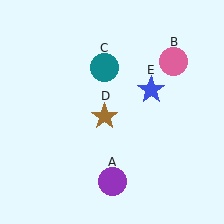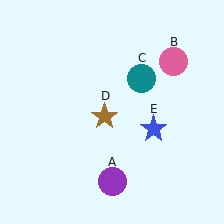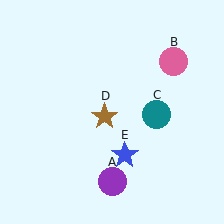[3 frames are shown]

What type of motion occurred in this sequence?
The teal circle (object C), blue star (object E) rotated clockwise around the center of the scene.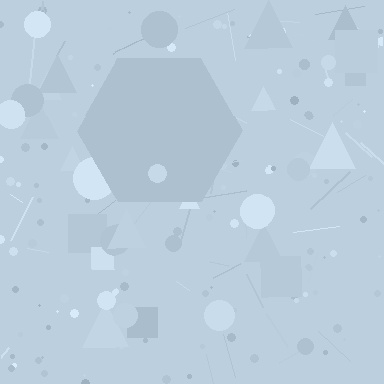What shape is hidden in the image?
A hexagon is hidden in the image.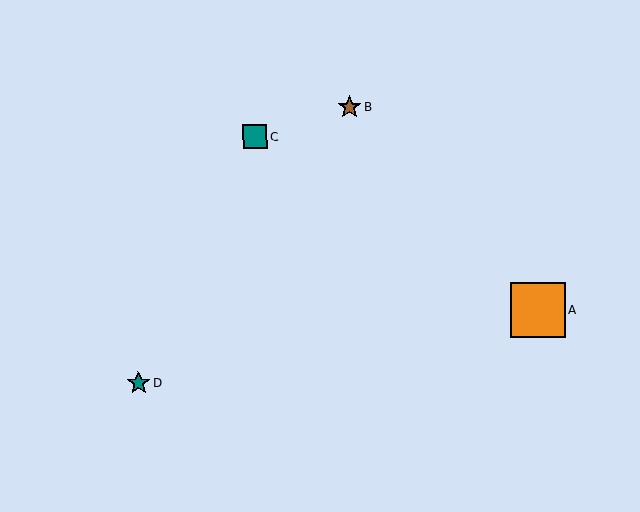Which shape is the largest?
The orange square (labeled A) is the largest.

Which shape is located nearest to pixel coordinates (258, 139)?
The teal square (labeled C) at (255, 137) is nearest to that location.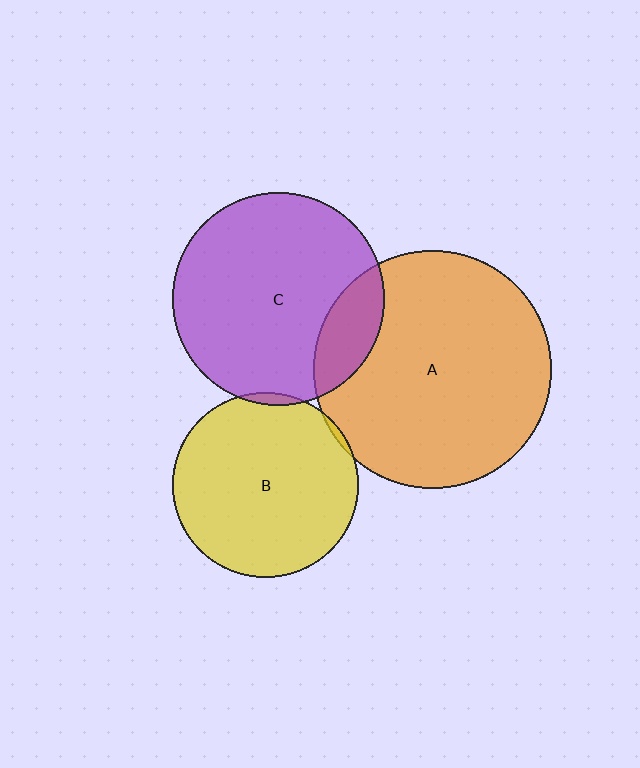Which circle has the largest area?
Circle A (orange).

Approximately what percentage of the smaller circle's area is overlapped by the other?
Approximately 15%.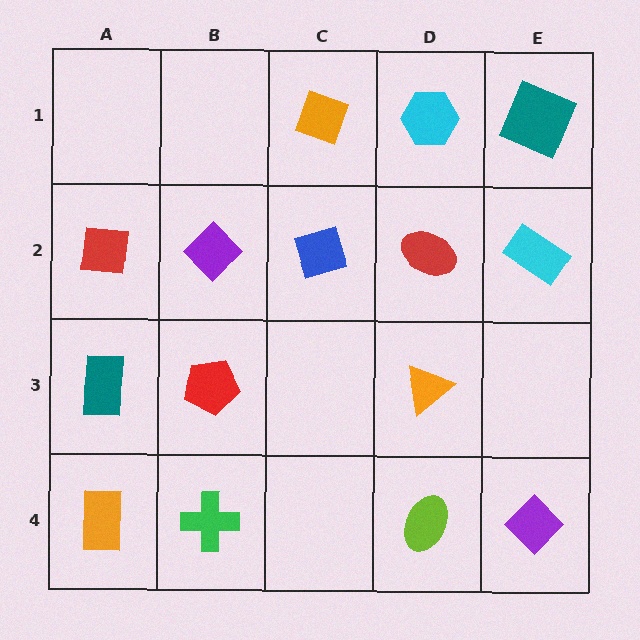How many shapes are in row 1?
3 shapes.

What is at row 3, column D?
An orange triangle.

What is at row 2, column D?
A red ellipse.